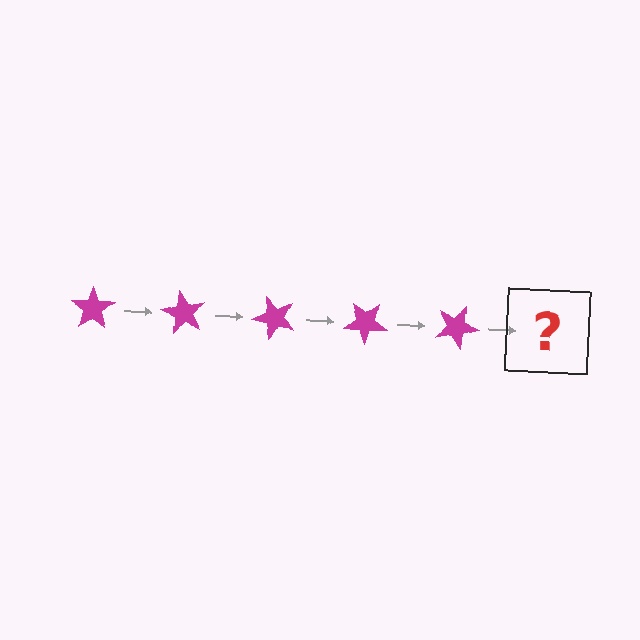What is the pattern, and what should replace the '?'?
The pattern is that the star rotates 60 degrees each step. The '?' should be a magenta star rotated 300 degrees.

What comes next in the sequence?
The next element should be a magenta star rotated 300 degrees.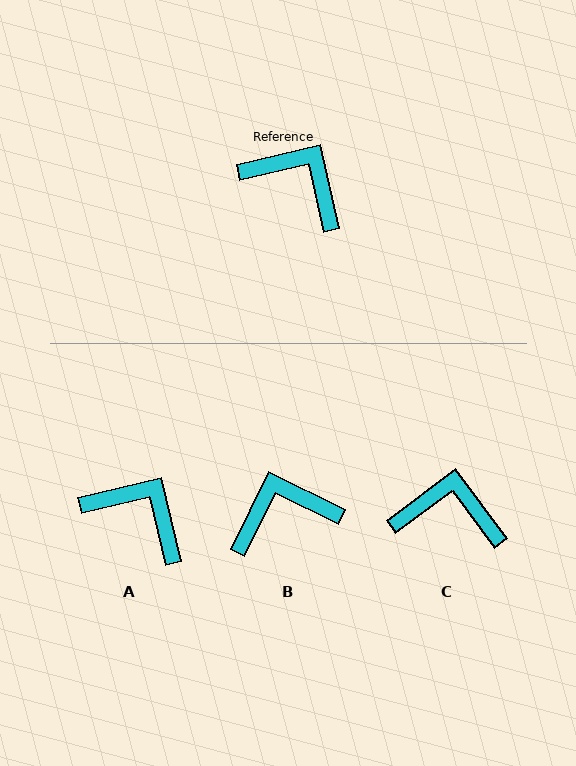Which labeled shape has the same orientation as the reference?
A.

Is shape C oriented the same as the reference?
No, it is off by about 24 degrees.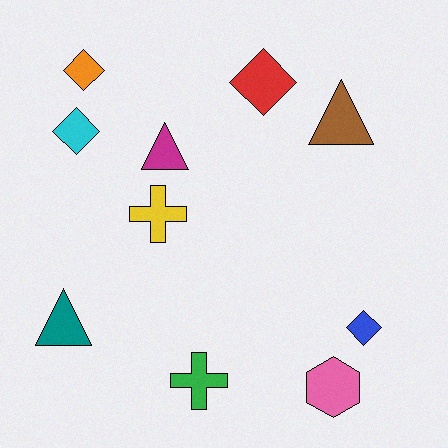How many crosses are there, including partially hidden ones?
There are 2 crosses.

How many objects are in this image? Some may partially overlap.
There are 10 objects.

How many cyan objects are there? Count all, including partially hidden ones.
There is 1 cyan object.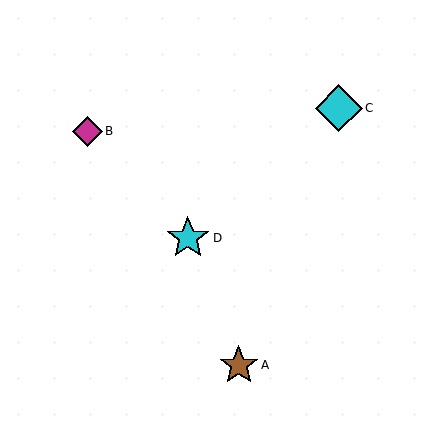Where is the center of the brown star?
The center of the brown star is at (239, 365).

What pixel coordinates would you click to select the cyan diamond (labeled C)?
Click at (339, 108) to select the cyan diamond C.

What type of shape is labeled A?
Shape A is a brown star.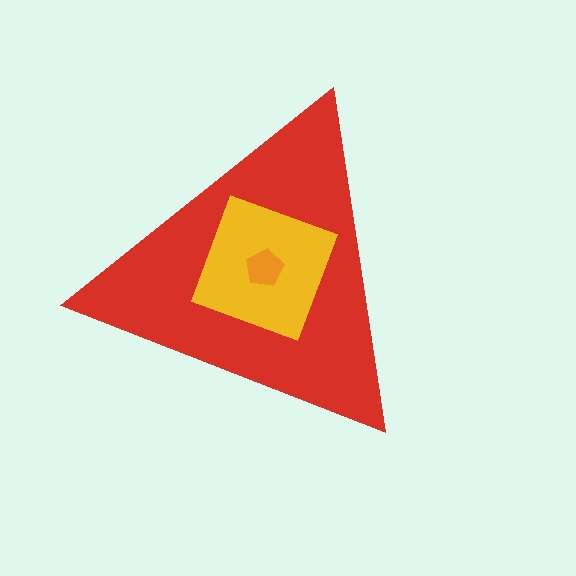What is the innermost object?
The orange pentagon.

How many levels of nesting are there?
3.